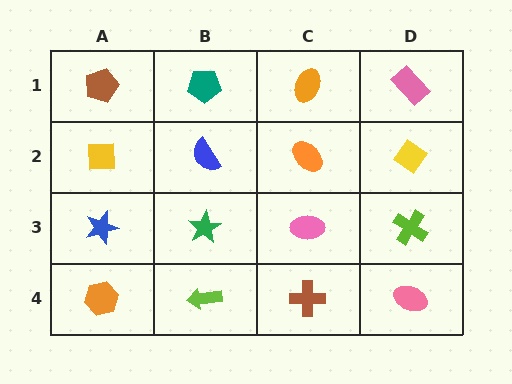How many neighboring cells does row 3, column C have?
4.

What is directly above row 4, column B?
A green star.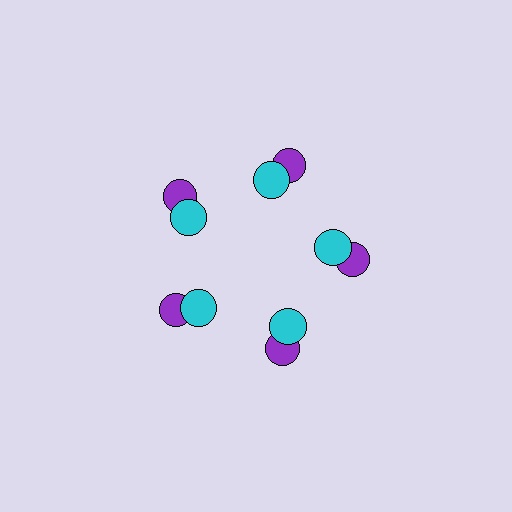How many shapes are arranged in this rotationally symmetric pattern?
There are 10 shapes, arranged in 5 groups of 2.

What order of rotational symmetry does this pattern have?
This pattern has 5-fold rotational symmetry.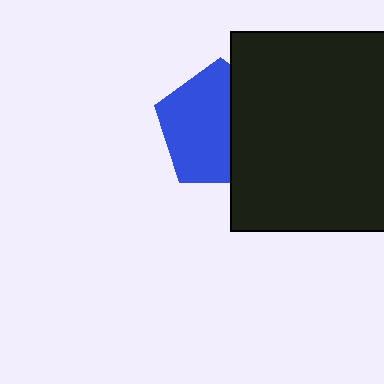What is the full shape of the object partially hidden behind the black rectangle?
The partially hidden object is a blue pentagon.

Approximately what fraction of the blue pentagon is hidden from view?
Roughly 40% of the blue pentagon is hidden behind the black rectangle.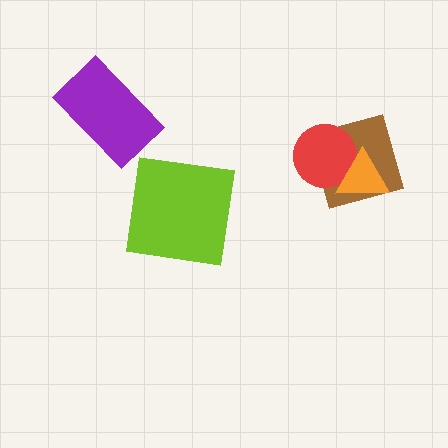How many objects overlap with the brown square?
2 objects overlap with the brown square.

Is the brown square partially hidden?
Yes, it is partially covered by another shape.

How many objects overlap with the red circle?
2 objects overlap with the red circle.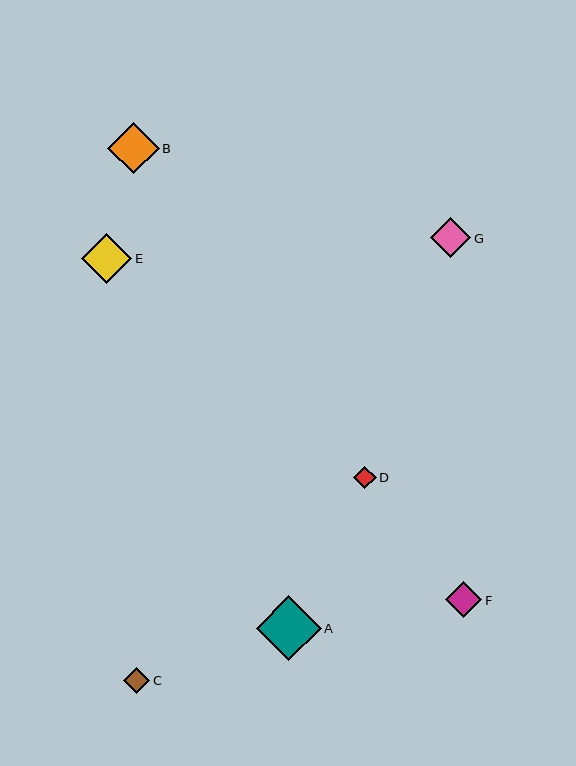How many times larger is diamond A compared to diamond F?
Diamond A is approximately 1.8 times the size of diamond F.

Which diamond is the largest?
Diamond A is the largest with a size of approximately 65 pixels.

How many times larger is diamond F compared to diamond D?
Diamond F is approximately 1.6 times the size of diamond D.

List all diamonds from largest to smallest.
From largest to smallest: A, B, E, G, F, C, D.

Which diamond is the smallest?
Diamond D is the smallest with a size of approximately 22 pixels.